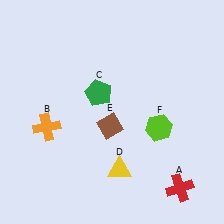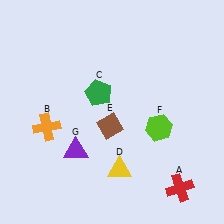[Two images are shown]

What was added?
A purple triangle (G) was added in Image 2.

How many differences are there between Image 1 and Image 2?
There is 1 difference between the two images.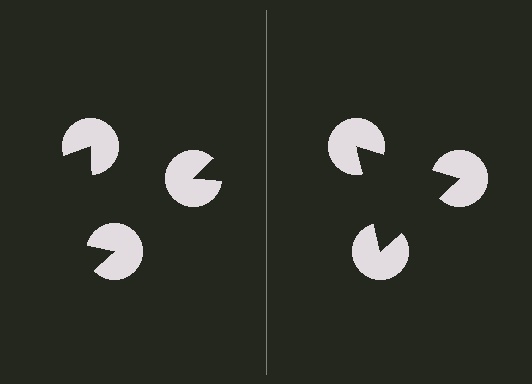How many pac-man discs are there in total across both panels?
6 — 3 on each side.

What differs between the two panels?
The pac-man discs are positioned identically on both sides; only the wedge orientations differ. On the right they align to a triangle; on the left they are misaligned.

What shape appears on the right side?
An illusory triangle.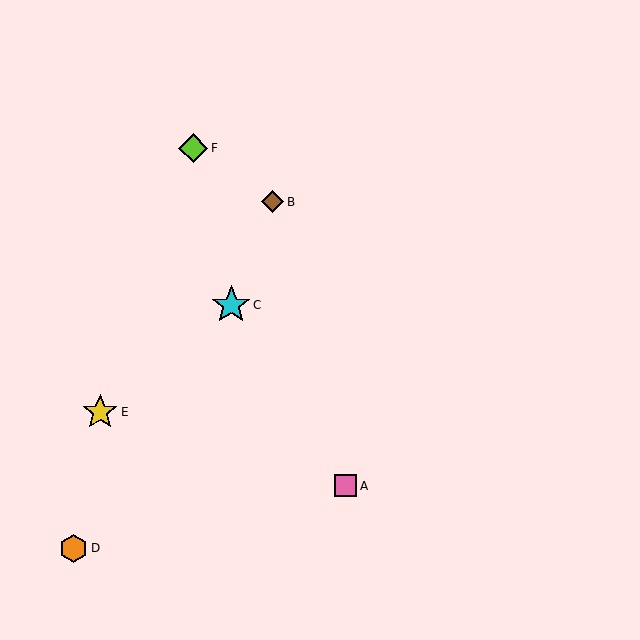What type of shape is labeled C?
Shape C is a cyan star.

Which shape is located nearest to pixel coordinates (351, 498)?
The pink square (labeled A) at (346, 486) is nearest to that location.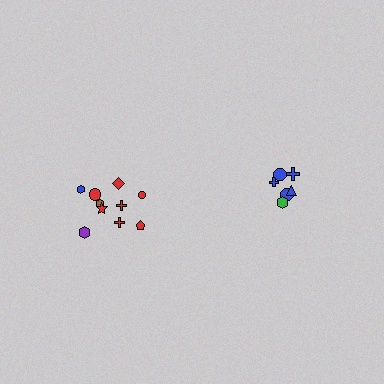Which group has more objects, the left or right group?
The left group.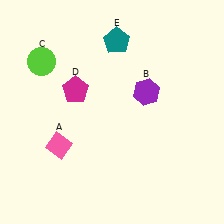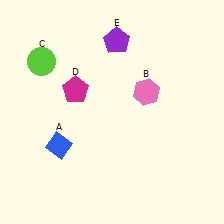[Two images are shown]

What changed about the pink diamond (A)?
In Image 1, A is pink. In Image 2, it changed to blue.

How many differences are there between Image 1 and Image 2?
There are 3 differences between the two images.